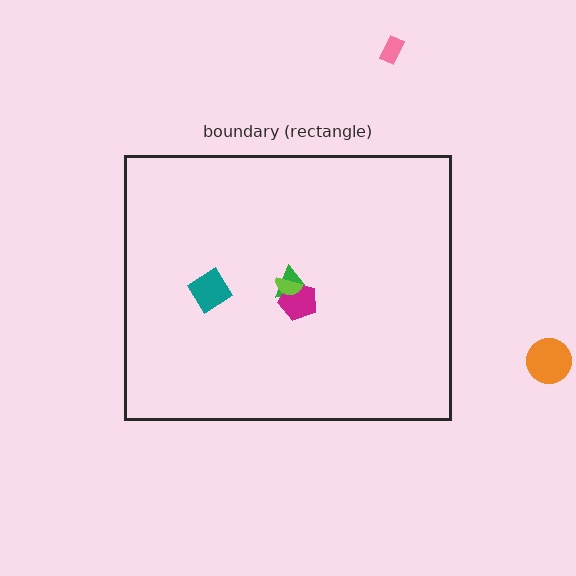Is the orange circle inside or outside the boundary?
Outside.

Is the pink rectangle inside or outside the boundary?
Outside.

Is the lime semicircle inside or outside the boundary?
Inside.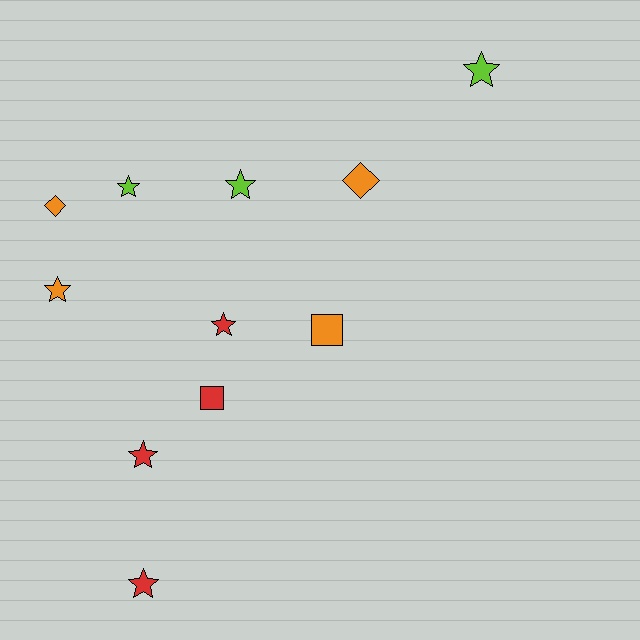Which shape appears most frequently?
Star, with 7 objects.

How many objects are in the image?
There are 11 objects.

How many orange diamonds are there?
There are 2 orange diamonds.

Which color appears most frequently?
Red, with 4 objects.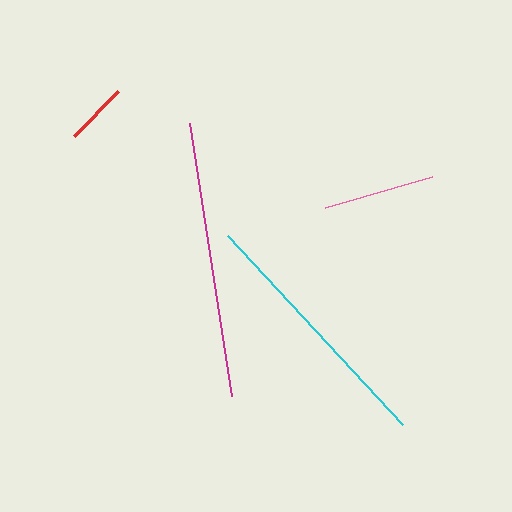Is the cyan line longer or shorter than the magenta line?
The magenta line is longer than the cyan line.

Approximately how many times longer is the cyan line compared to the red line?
The cyan line is approximately 4.1 times the length of the red line.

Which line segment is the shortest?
The red line is the shortest at approximately 63 pixels.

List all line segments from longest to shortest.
From longest to shortest: magenta, cyan, pink, red.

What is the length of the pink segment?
The pink segment is approximately 112 pixels long.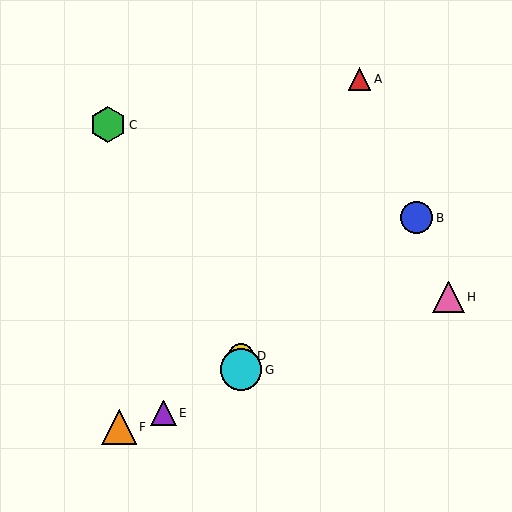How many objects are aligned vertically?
2 objects (D, G) are aligned vertically.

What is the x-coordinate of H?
Object H is at x≈448.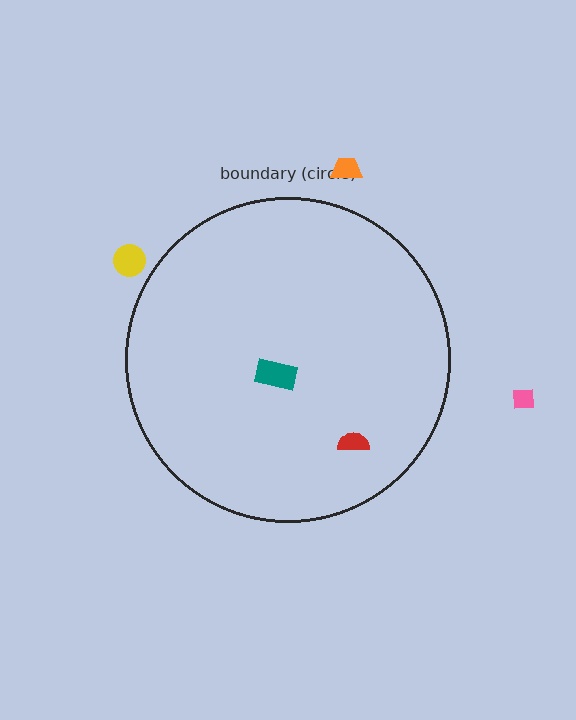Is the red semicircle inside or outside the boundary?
Inside.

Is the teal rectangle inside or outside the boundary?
Inside.